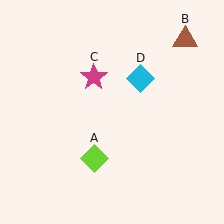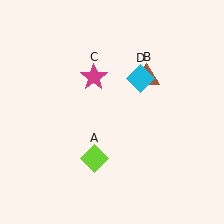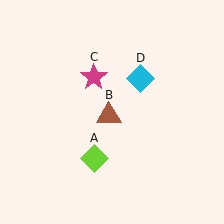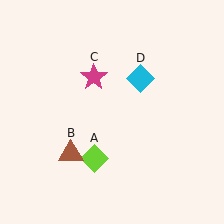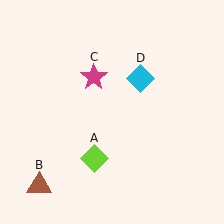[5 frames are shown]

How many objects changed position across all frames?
1 object changed position: brown triangle (object B).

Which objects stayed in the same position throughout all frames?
Lime diamond (object A) and magenta star (object C) and cyan diamond (object D) remained stationary.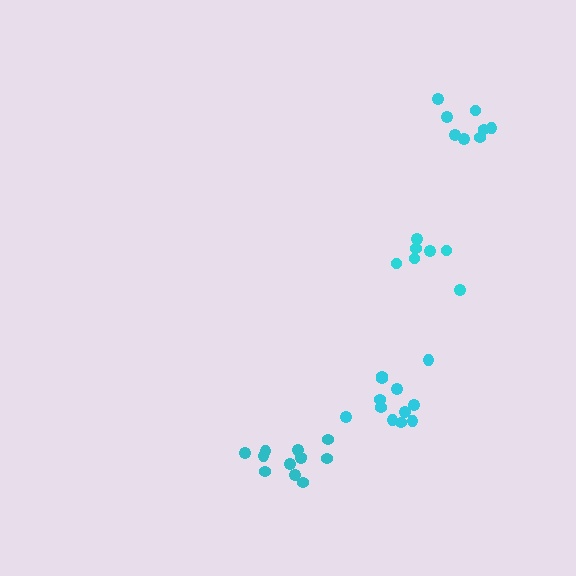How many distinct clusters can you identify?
There are 4 distinct clusters.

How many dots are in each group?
Group 1: 7 dots, Group 2: 12 dots, Group 3: 12 dots, Group 4: 8 dots (39 total).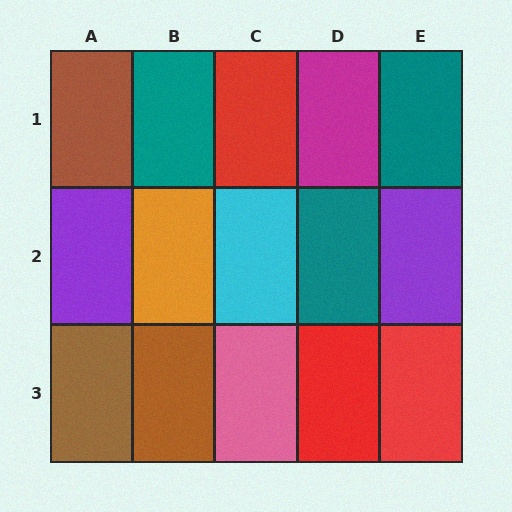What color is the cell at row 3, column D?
Red.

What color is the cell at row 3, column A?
Brown.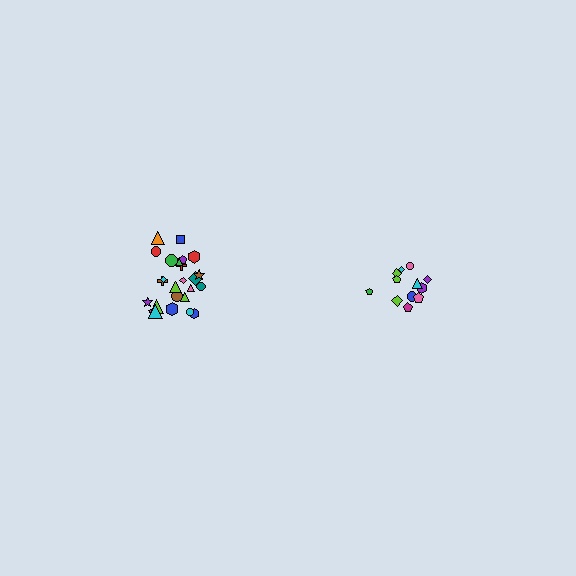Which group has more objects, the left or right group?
The left group.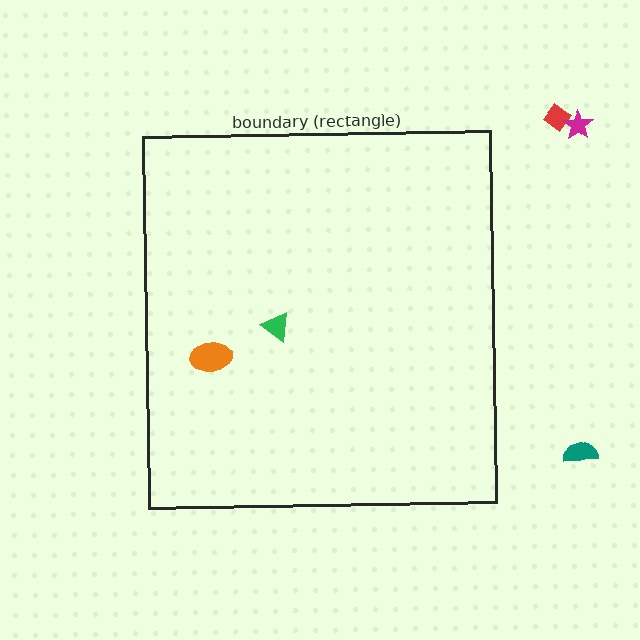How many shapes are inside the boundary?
2 inside, 3 outside.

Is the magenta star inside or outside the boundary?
Outside.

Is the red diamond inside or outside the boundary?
Outside.